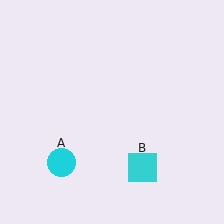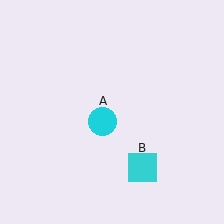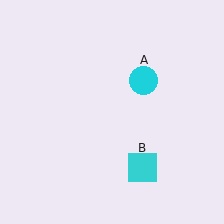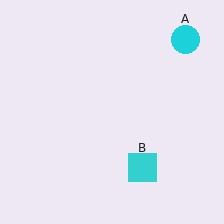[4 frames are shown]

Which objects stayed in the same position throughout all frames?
Cyan square (object B) remained stationary.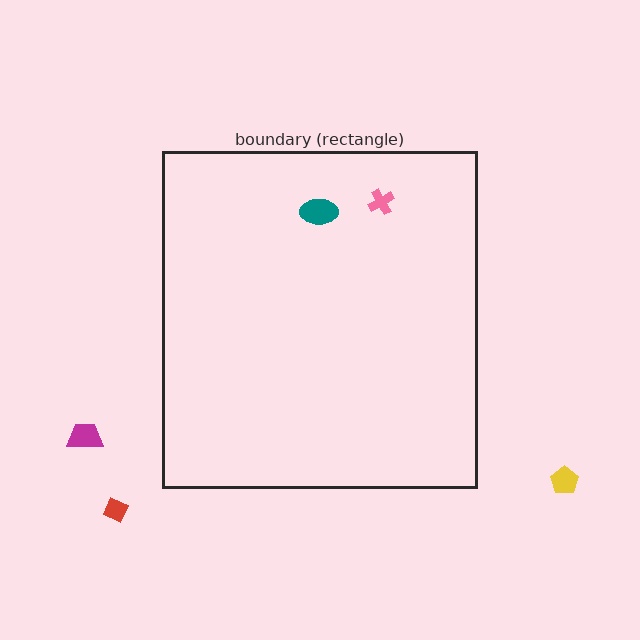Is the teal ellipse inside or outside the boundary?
Inside.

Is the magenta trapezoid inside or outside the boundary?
Outside.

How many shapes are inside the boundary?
2 inside, 3 outside.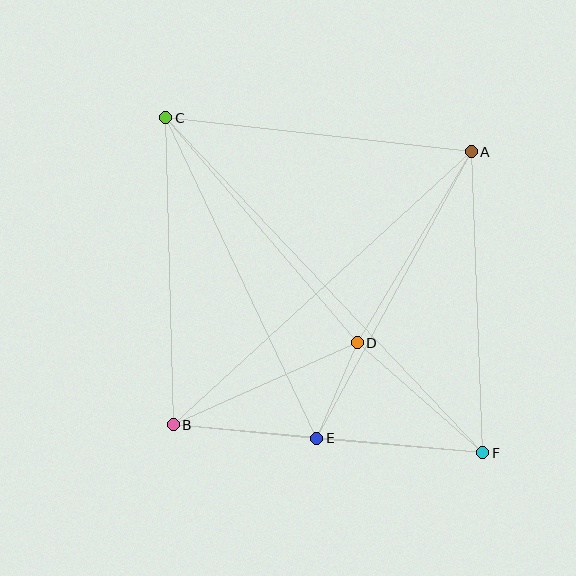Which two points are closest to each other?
Points D and E are closest to each other.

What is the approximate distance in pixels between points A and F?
The distance between A and F is approximately 301 pixels.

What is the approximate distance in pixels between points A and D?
The distance between A and D is approximately 222 pixels.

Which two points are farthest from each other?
Points C and F are farthest from each other.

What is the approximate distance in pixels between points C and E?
The distance between C and E is approximately 354 pixels.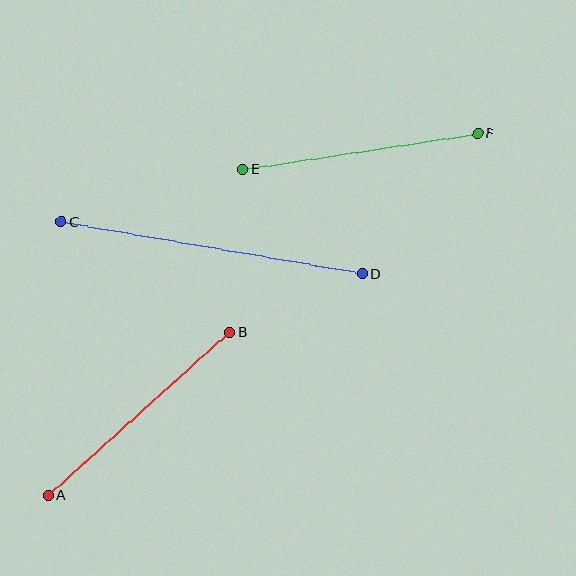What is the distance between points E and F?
The distance is approximately 238 pixels.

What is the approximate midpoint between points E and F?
The midpoint is at approximately (360, 151) pixels.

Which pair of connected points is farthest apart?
Points C and D are farthest apart.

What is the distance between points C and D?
The distance is approximately 306 pixels.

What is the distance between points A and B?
The distance is approximately 244 pixels.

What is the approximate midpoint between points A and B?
The midpoint is at approximately (139, 413) pixels.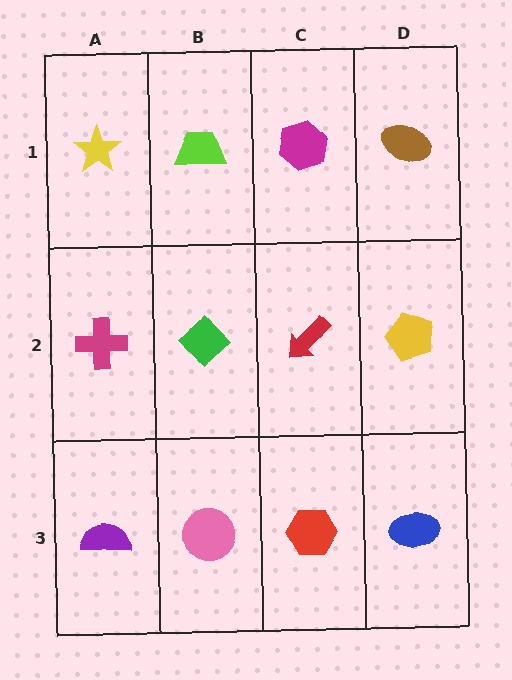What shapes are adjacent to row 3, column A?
A magenta cross (row 2, column A), a pink circle (row 3, column B).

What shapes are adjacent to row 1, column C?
A red arrow (row 2, column C), a lime trapezoid (row 1, column B), a brown ellipse (row 1, column D).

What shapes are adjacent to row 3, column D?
A yellow pentagon (row 2, column D), a red hexagon (row 3, column C).